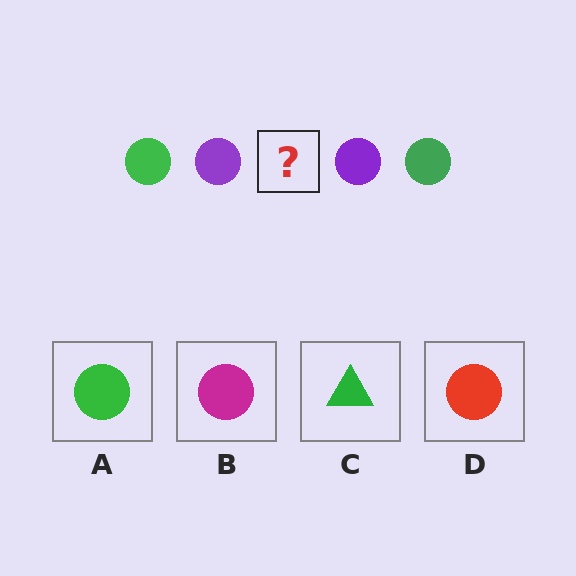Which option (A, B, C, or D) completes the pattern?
A.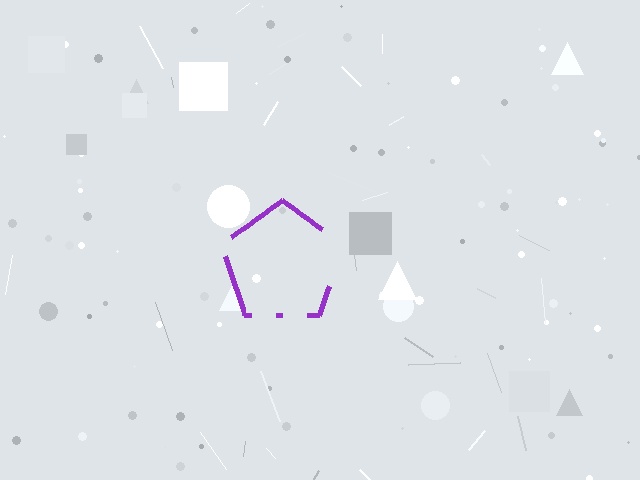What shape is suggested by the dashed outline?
The dashed outline suggests a pentagon.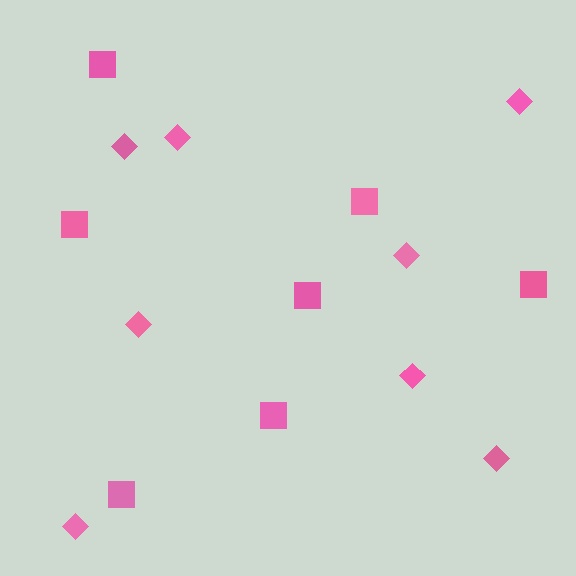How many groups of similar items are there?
There are 2 groups: one group of squares (7) and one group of diamonds (8).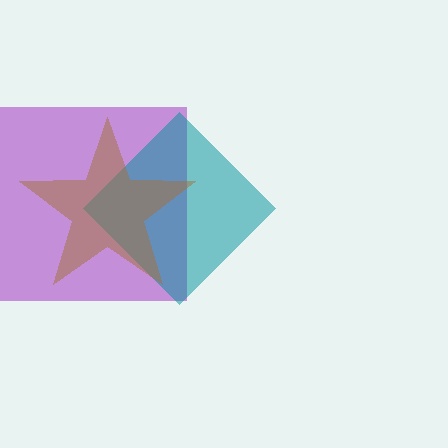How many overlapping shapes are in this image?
There are 3 overlapping shapes in the image.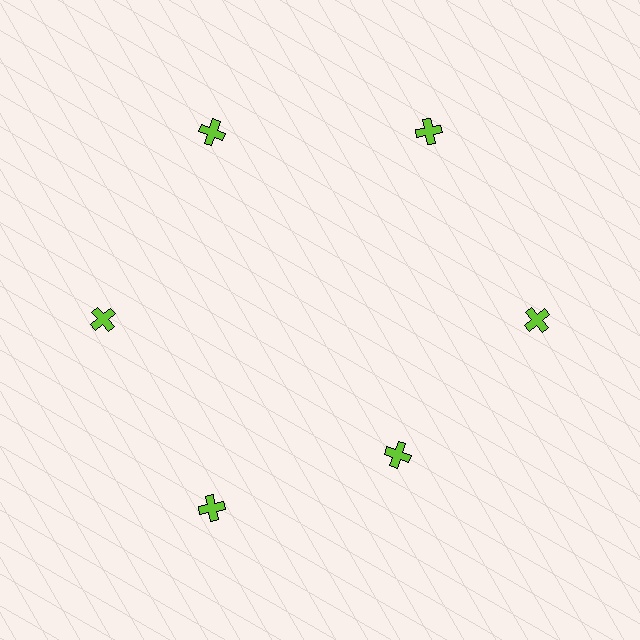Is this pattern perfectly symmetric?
No. The 6 lime crosses are arranged in a ring, but one element near the 5 o'clock position is pulled inward toward the center, breaking the 6-fold rotational symmetry.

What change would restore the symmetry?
The symmetry would be restored by moving it outward, back onto the ring so that all 6 crosses sit at equal angles and equal distance from the center.